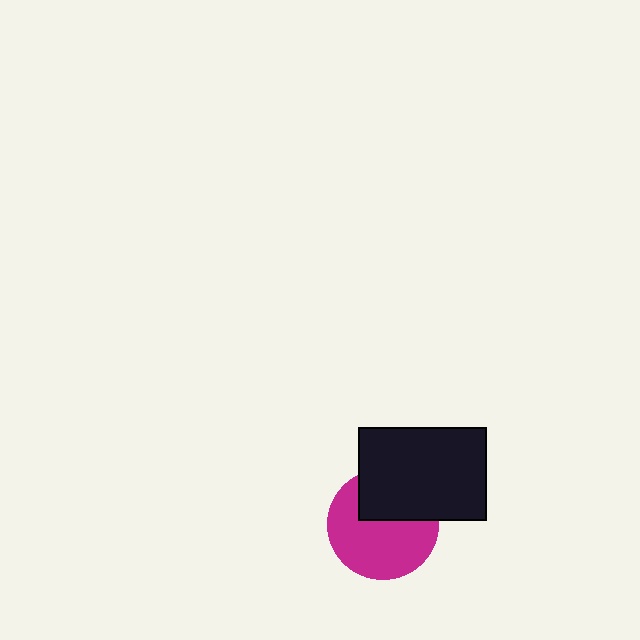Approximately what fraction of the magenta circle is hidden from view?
Roughly 37% of the magenta circle is hidden behind the black rectangle.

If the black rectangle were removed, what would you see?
You would see the complete magenta circle.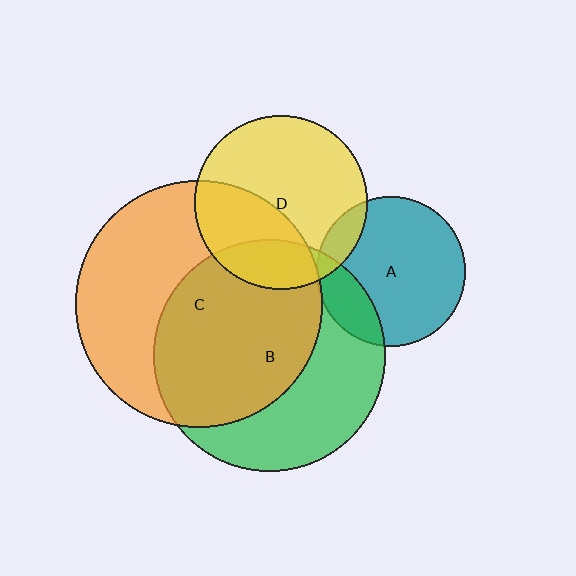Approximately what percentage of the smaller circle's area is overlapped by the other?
Approximately 40%.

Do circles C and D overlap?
Yes.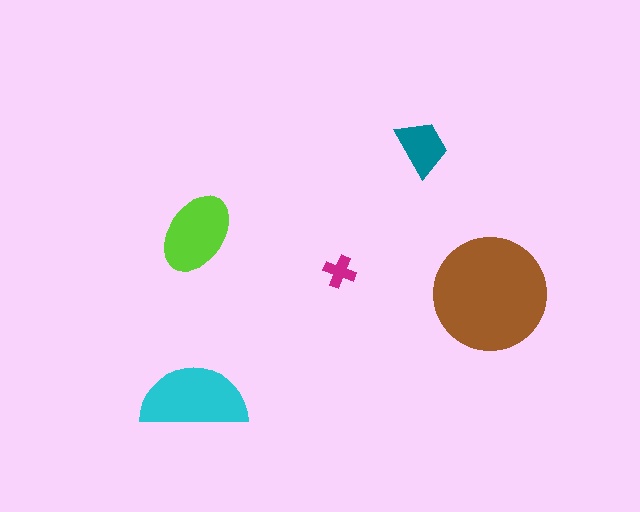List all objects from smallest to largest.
The magenta cross, the teal trapezoid, the lime ellipse, the cyan semicircle, the brown circle.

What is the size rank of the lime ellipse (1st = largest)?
3rd.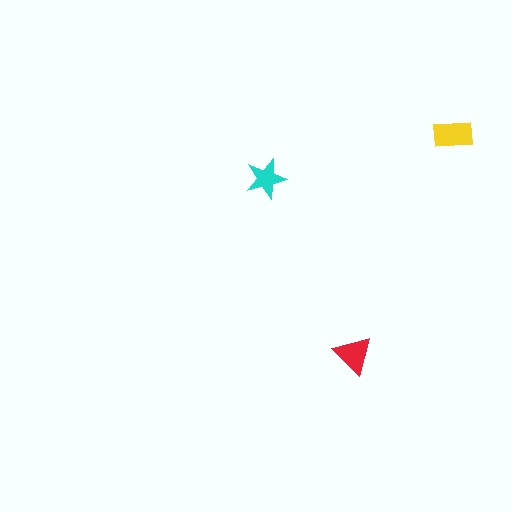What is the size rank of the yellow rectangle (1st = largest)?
1st.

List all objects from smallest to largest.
The cyan star, the red triangle, the yellow rectangle.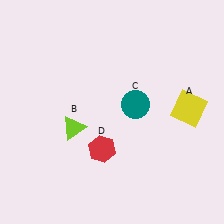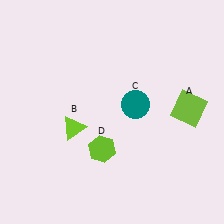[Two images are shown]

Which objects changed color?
A changed from yellow to lime. D changed from red to lime.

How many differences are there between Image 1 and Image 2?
There are 2 differences between the two images.